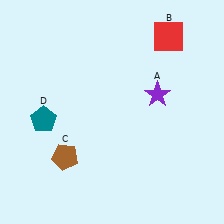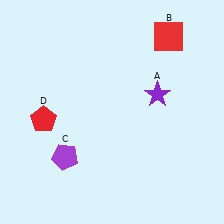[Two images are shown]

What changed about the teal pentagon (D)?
In Image 1, D is teal. In Image 2, it changed to red.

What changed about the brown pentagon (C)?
In Image 1, C is brown. In Image 2, it changed to purple.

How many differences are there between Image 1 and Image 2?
There are 2 differences between the two images.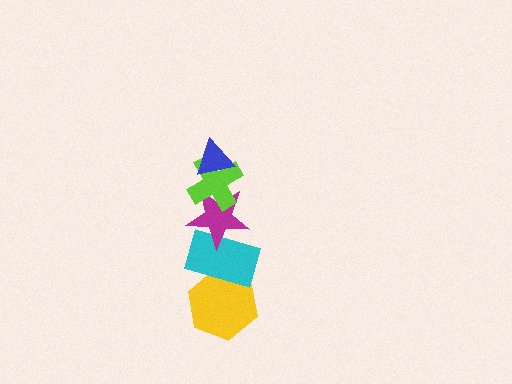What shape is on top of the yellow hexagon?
The cyan rectangle is on top of the yellow hexagon.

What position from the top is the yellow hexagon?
The yellow hexagon is 5th from the top.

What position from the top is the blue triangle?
The blue triangle is 1st from the top.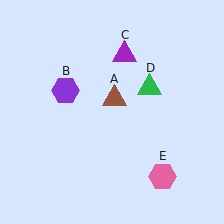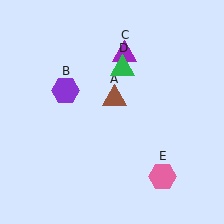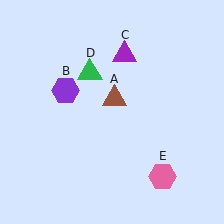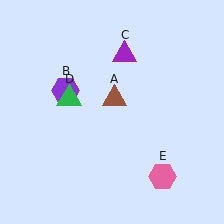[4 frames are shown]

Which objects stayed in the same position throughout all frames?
Brown triangle (object A) and purple hexagon (object B) and purple triangle (object C) and pink hexagon (object E) remained stationary.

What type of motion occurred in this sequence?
The green triangle (object D) rotated counterclockwise around the center of the scene.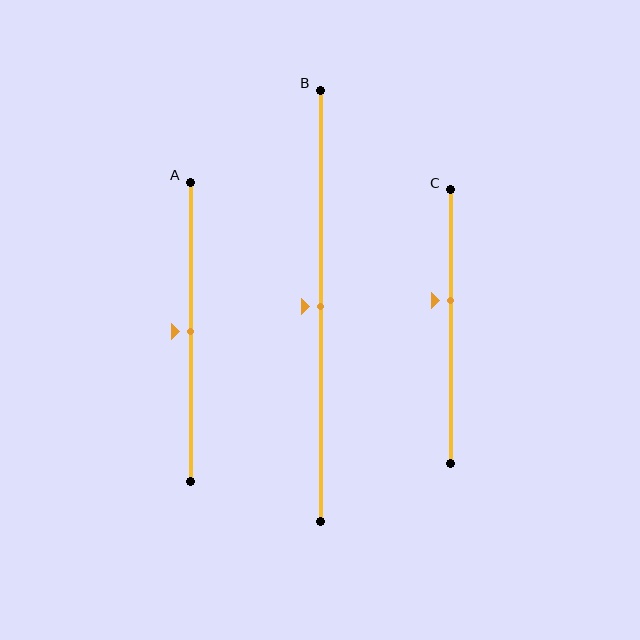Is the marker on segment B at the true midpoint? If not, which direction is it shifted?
Yes, the marker on segment B is at the true midpoint.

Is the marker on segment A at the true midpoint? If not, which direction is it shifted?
Yes, the marker on segment A is at the true midpoint.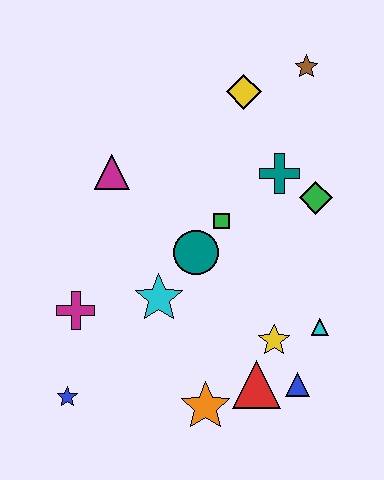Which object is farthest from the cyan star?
The brown star is farthest from the cyan star.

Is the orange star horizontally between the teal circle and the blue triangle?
Yes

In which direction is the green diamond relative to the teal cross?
The green diamond is to the right of the teal cross.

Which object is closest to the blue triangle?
The red triangle is closest to the blue triangle.